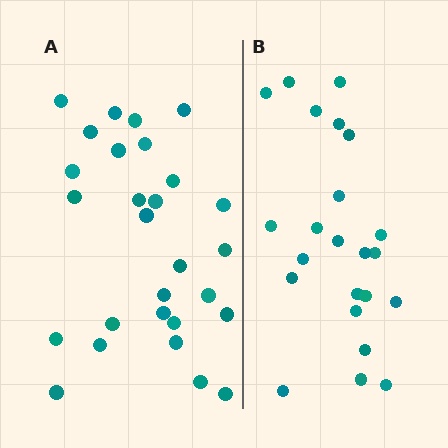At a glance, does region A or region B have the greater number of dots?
Region A (the left region) has more dots.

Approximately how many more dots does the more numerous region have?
Region A has about 5 more dots than region B.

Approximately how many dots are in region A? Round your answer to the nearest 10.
About 30 dots. (The exact count is 28, which rounds to 30.)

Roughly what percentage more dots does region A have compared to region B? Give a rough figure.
About 20% more.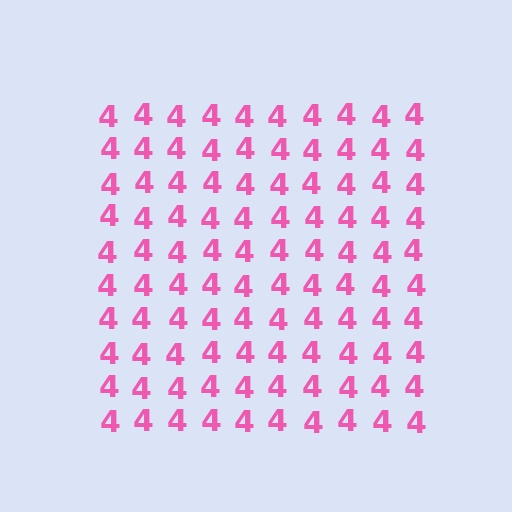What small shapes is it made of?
It is made of small digit 4's.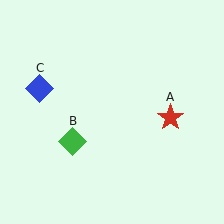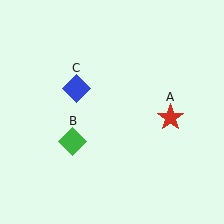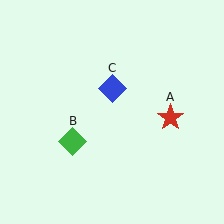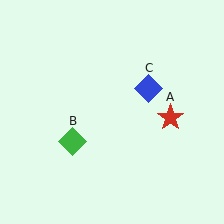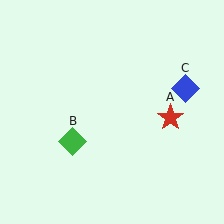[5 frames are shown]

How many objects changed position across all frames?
1 object changed position: blue diamond (object C).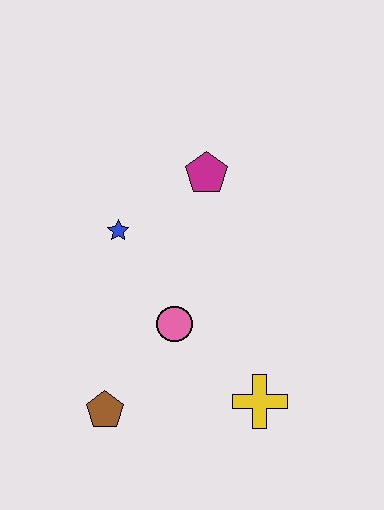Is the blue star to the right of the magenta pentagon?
No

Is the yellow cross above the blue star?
No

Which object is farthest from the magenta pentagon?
The brown pentagon is farthest from the magenta pentagon.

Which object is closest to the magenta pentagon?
The blue star is closest to the magenta pentagon.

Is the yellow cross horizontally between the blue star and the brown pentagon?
No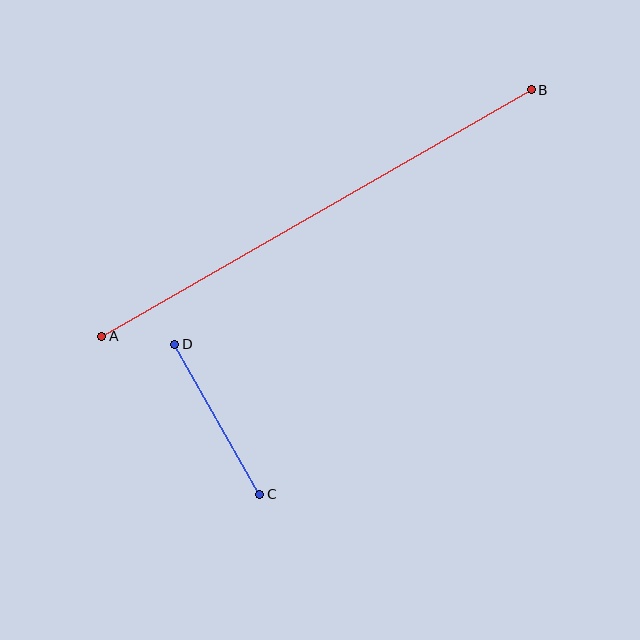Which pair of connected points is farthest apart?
Points A and B are farthest apart.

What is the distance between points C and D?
The distance is approximately 172 pixels.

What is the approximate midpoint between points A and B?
The midpoint is at approximately (317, 213) pixels.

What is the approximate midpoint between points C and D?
The midpoint is at approximately (217, 419) pixels.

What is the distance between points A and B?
The distance is approximately 495 pixels.